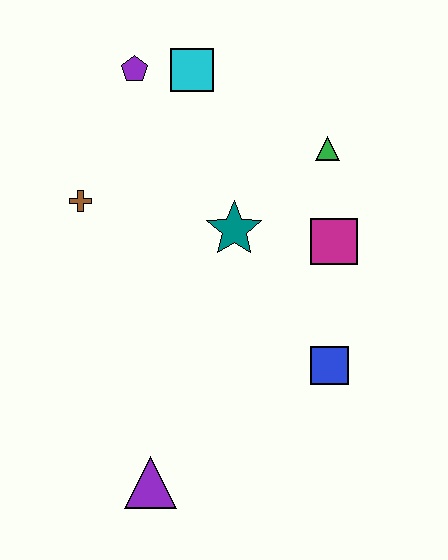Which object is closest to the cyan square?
The purple pentagon is closest to the cyan square.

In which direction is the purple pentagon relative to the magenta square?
The purple pentagon is to the left of the magenta square.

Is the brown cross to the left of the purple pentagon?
Yes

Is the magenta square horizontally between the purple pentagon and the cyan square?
No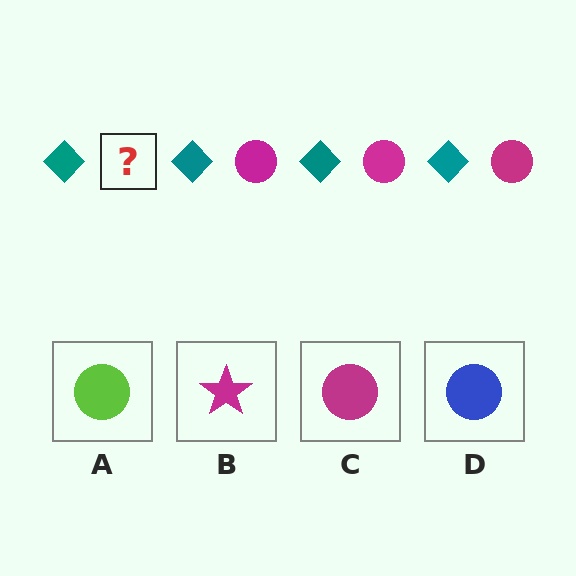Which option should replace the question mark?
Option C.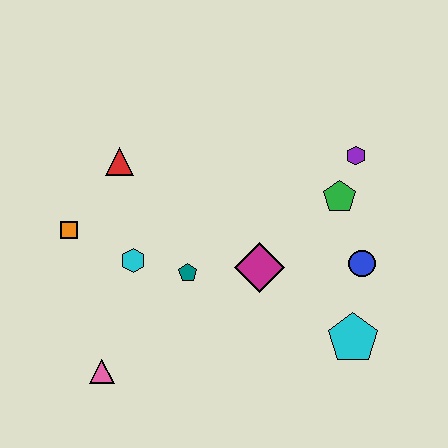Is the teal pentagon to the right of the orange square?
Yes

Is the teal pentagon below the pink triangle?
No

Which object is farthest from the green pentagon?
The pink triangle is farthest from the green pentagon.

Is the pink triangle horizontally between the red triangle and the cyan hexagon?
No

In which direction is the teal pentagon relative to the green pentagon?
The teal pentagon is to the left of the green pentagon.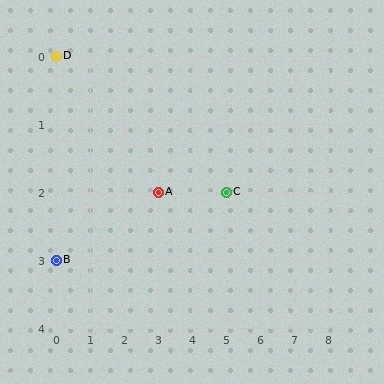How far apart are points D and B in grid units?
Points D and B are 3 rows apart.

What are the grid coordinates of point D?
Point D is at grid coordinates (0, 0).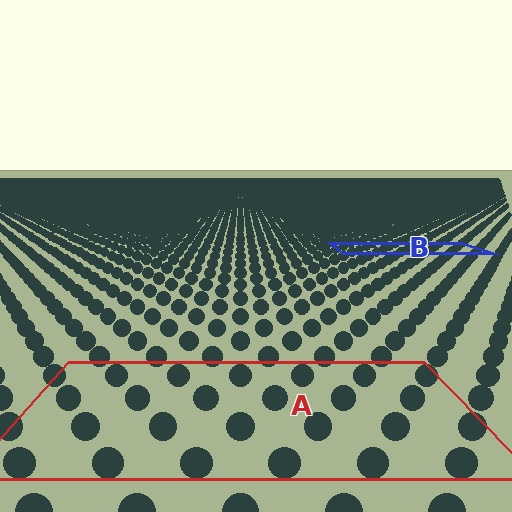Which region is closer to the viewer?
Region A is closer. The texture elements there are larger and more spread out.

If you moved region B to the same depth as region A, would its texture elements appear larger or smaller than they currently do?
They would appear larger. At a closer depth, the same texture elements are projected at a bigger on-screen size.